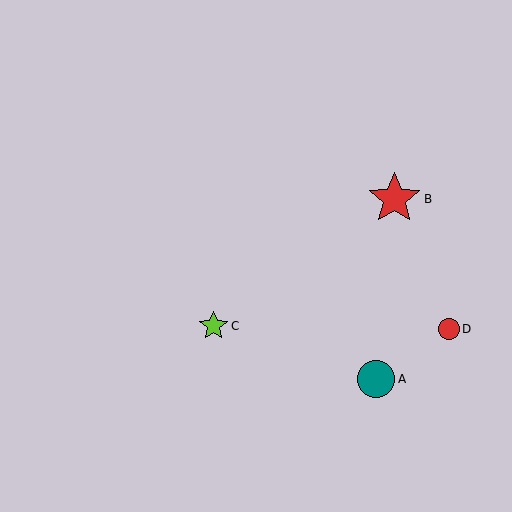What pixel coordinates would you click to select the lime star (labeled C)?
Click at (213, 326) to select the lime star C.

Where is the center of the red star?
The center of the red star is at (394, 199).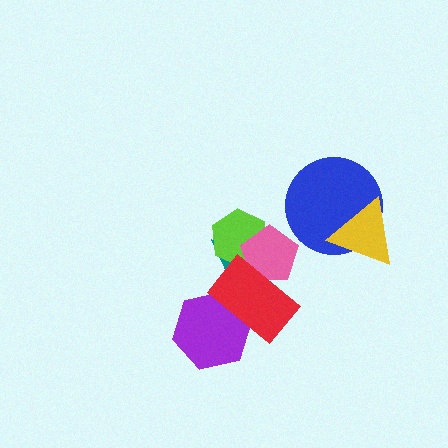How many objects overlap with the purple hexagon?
1 object overlaps with the purple hexagon.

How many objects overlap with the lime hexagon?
3 objects overlap with the lime hexagon.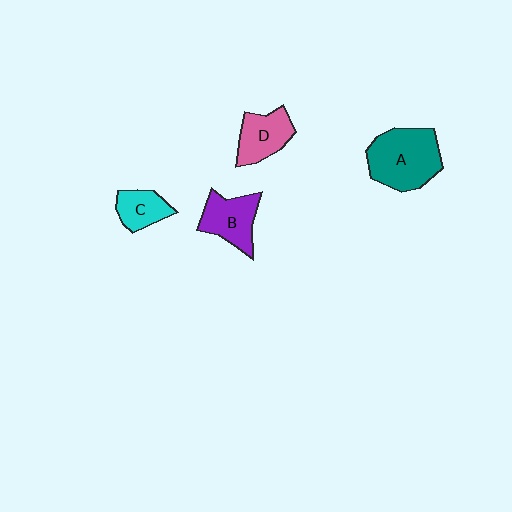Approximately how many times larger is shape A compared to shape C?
Approximately 2.2 times.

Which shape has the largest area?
Shape A (teal).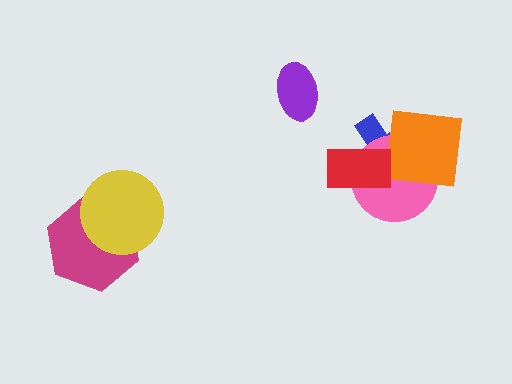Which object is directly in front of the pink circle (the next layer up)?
The orange square is directly in front of the pink circle.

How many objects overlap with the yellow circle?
1 object overlaps with the yellow circle.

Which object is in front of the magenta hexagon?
The yellow circle is in front of the magenta hexagon.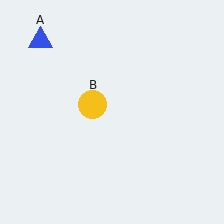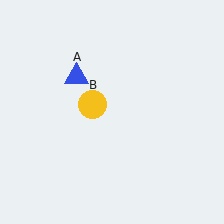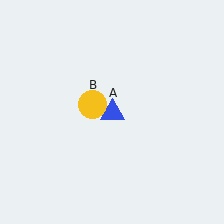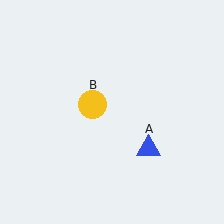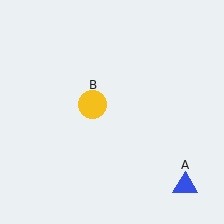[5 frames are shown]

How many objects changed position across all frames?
1 object changed position: blue triangle (object A).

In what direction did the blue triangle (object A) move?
The blue triangle (object A) moved down and to the right.